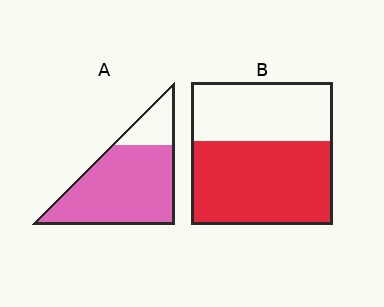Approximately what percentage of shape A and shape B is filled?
A is approximately 80% and B is approximately 60%.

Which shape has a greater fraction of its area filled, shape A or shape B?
Shape A.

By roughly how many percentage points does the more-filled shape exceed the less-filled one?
By roughly 20 percentage points (A over B).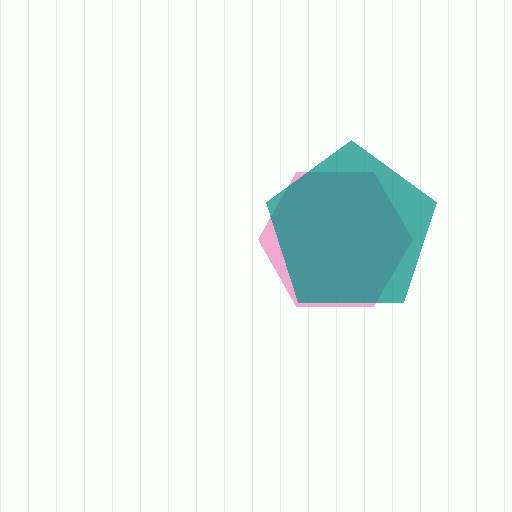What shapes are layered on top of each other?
The layered shapes are: a pink hexagon, a teal pentagon.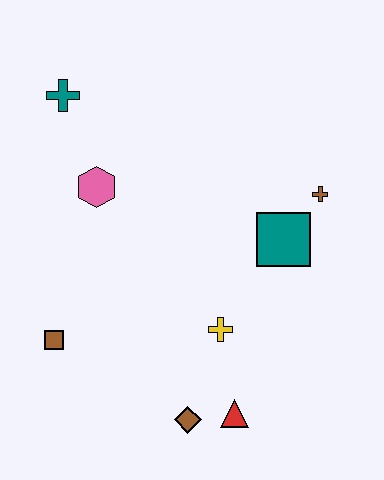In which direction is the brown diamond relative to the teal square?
The brown diamond is below the teal square.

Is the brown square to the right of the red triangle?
No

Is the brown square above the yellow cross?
No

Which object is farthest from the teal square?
The teal cross is farthest from the teal square.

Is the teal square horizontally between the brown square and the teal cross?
No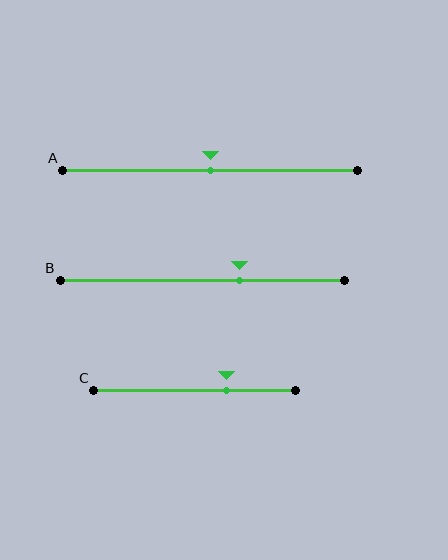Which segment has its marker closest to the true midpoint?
Segment A has its marker closest to the true midpoint.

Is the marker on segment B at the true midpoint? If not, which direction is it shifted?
No, the marker on segment B is shifted to the right by about 13% of the segment length.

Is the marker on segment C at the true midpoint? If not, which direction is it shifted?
No, the marker on segment C is shifted to the right by about 16% of the segment length.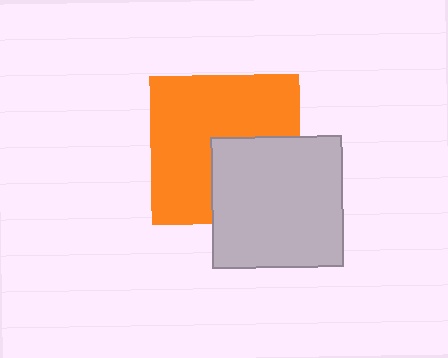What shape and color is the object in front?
The object in front is a light gray square.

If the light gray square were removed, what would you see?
You would see the complete orange square.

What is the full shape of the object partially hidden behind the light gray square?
The partially hidden object is an orange square.